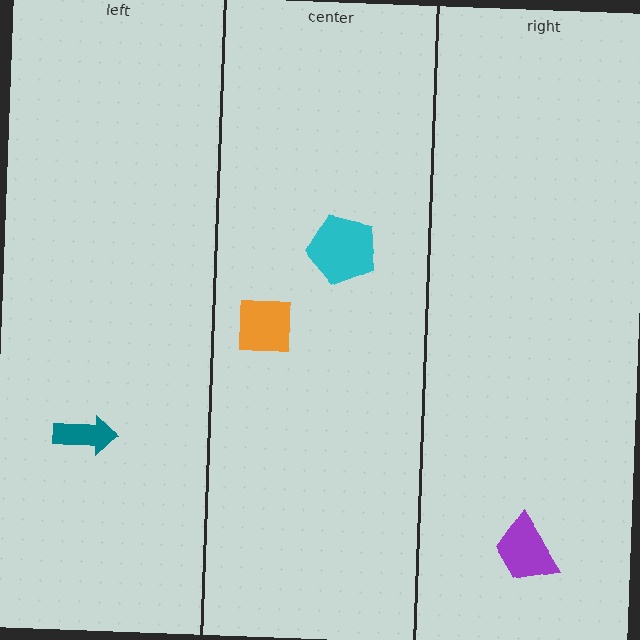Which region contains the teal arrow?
The left region.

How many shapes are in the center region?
2.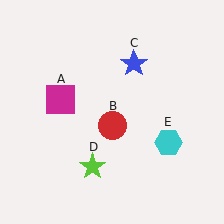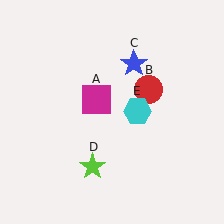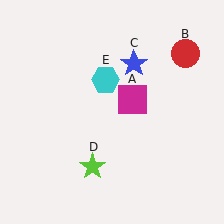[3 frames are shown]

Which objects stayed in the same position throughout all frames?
Blue star (object C) and lime star (object D) remained stationary.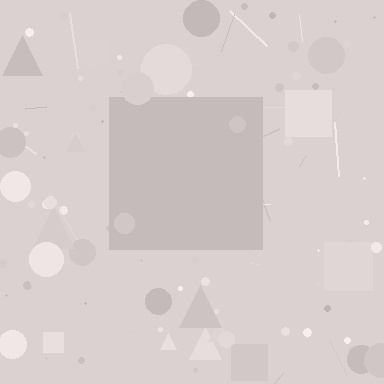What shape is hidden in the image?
A square is hidden in the image.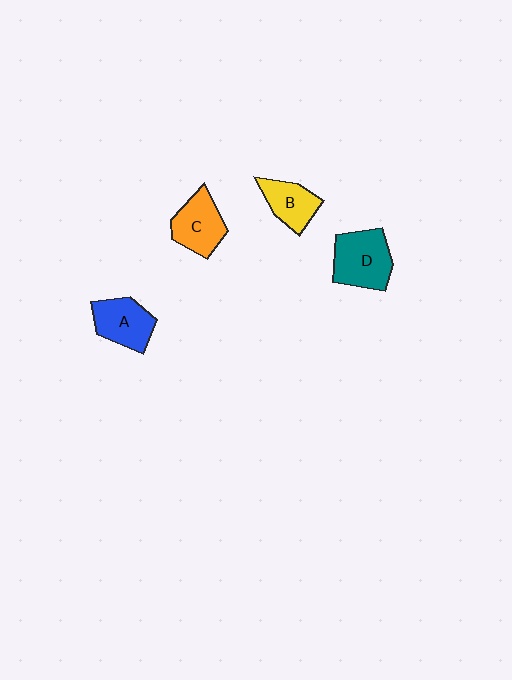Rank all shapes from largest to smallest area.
From largest to smallest: D (teal), C (orange), A (blue), B (yellow).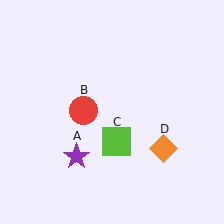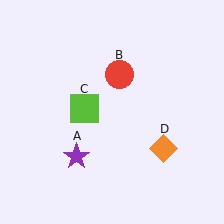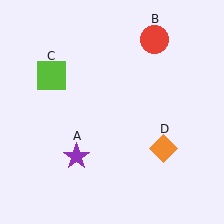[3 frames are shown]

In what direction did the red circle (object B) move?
The red circle (object B) moved up and to the right.